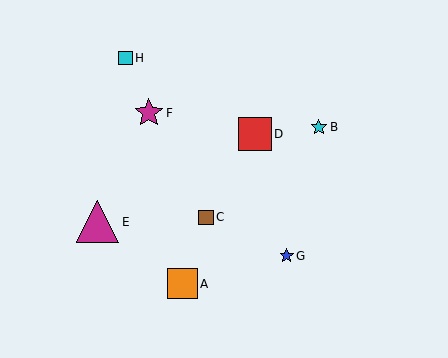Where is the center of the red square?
The center of the red square is at (255, 134).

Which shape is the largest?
The magenta triangle (labeled E) is the largest.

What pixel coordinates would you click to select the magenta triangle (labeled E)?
Click at (98, 222) to select the magenta triangle E.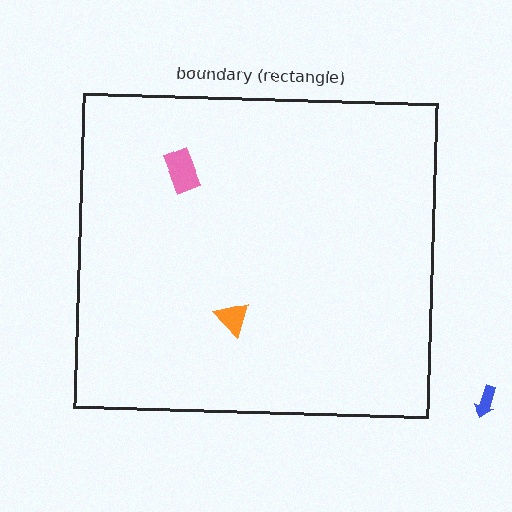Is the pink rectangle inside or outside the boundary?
Inside.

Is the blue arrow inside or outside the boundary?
Outside.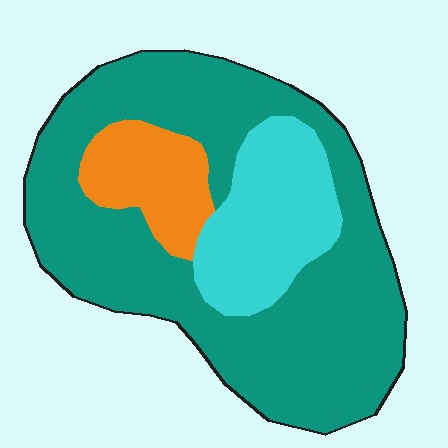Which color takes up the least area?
Orange, at roughly 10%.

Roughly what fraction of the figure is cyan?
Cyan takes up less than a quarter of the figure.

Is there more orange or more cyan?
Cyan.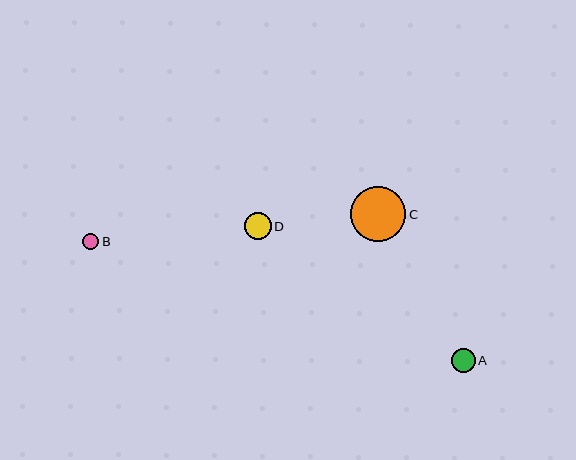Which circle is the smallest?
Circle B is the smallest with a size of approximately 16 pixels.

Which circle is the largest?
Circle C is the largest with a size of approximately 55 pixels.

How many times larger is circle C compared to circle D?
Circle C is approximately 2.0 times the size of circle D.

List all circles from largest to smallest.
From largest to smallest: C, D, A, B.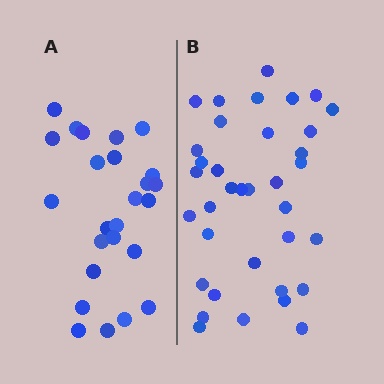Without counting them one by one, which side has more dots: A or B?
Region B (the right region) has more dots.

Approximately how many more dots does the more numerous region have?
Region B has roughly 12 or so more dots than region A.